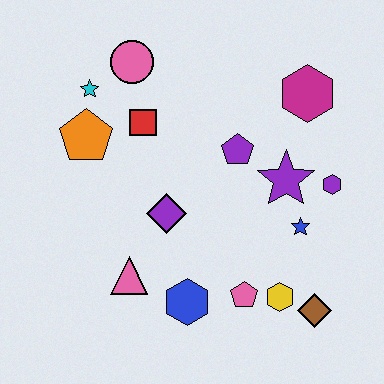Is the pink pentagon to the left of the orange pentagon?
No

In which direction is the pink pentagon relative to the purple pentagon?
The pink pentagon is below the purple pentagon.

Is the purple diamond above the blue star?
Yes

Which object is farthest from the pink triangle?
The magenta hexagon is farthest from the pink triangle.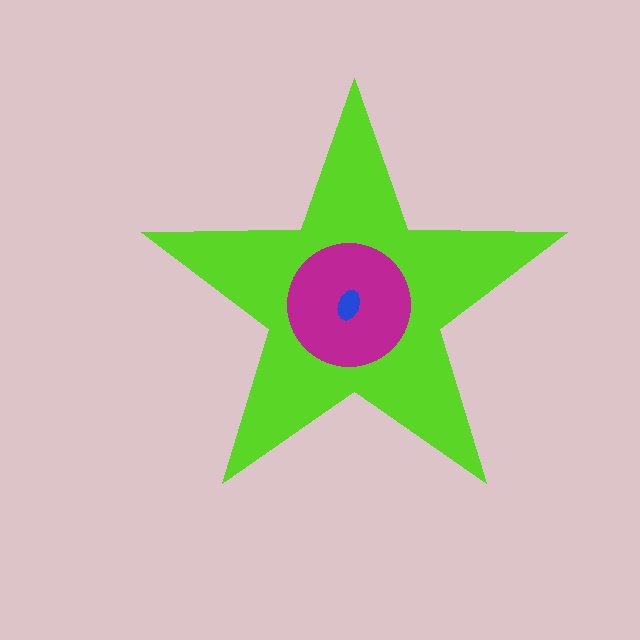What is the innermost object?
The blue ellipse.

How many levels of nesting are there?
3.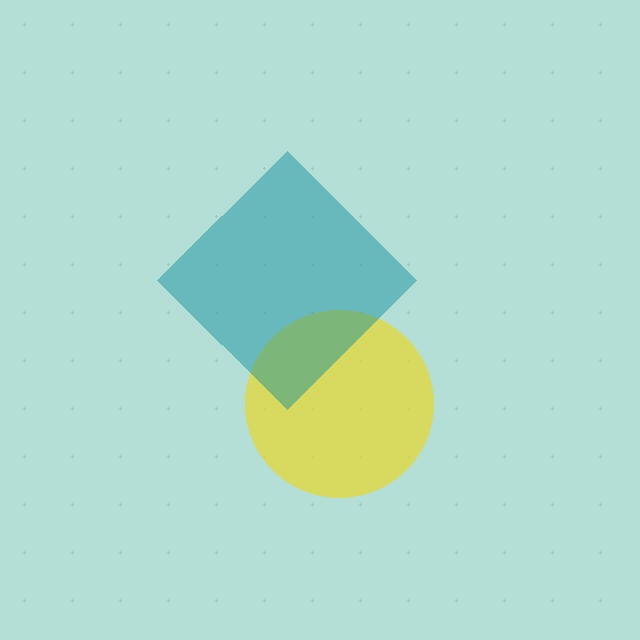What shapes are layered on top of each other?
The layered shapes are: a yellow circle, a teal diamond.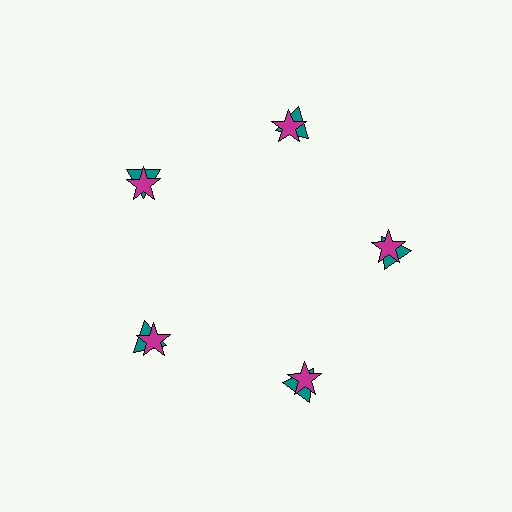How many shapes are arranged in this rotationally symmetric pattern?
There are 10 shapes, arranged in 5 groups of 2.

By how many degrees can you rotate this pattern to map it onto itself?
The pattern maps onto itself every 72 degrees of rotation.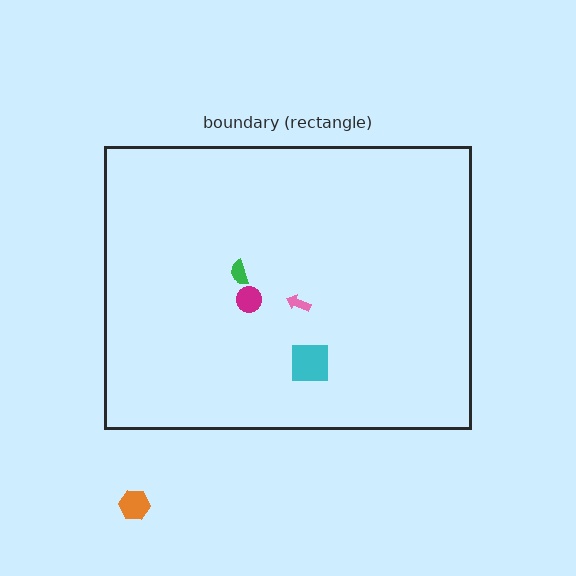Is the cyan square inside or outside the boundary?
Inside.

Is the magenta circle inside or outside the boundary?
Inside.